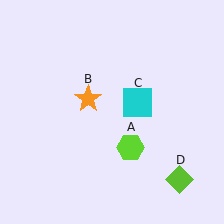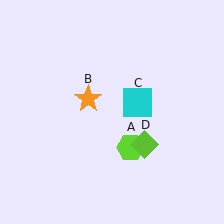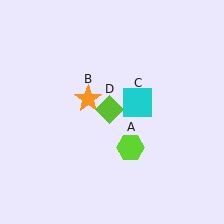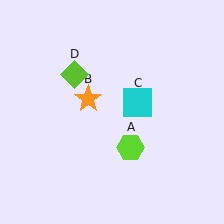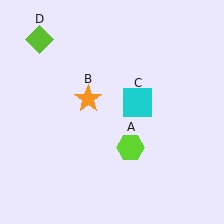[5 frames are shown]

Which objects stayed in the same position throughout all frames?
Lime hexagon (object A) and orange star (object B) and cyan square (object C) remained stationary.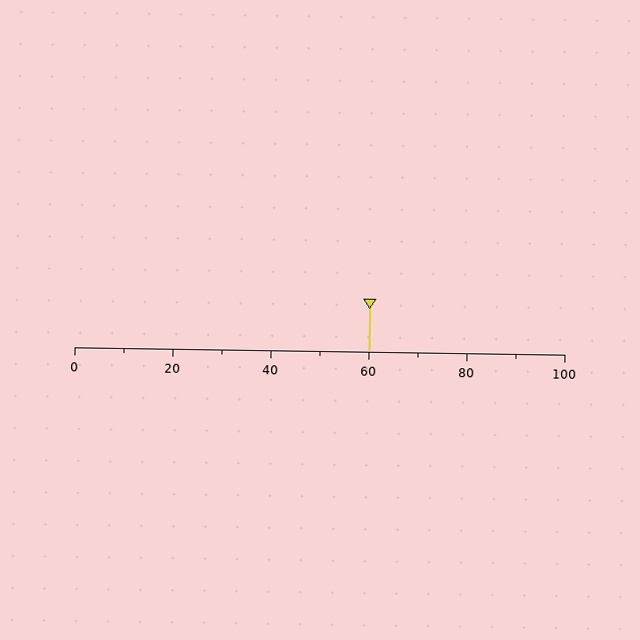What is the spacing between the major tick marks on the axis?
The major ticks are spaced 20 apart.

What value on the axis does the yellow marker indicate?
The marker indicates approximately 60.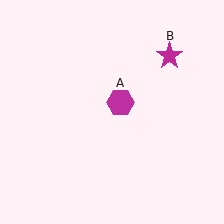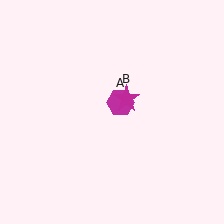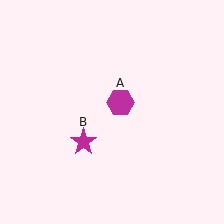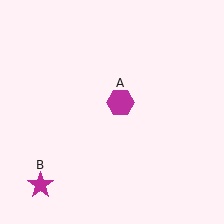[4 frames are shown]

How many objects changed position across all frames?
1 object changed position: magenta star (object B).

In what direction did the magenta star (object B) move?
The magenta star (object B) moved down and to the left.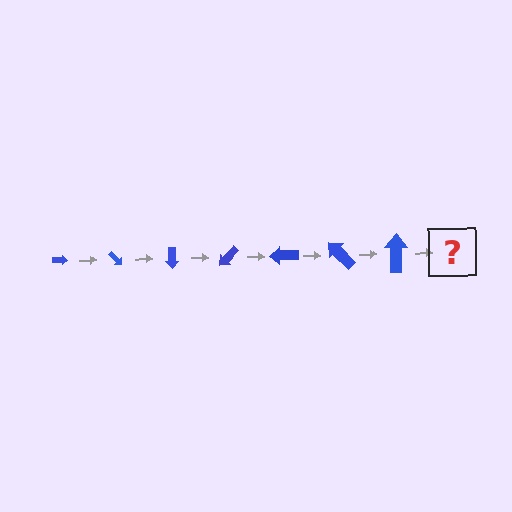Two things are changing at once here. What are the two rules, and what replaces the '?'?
The two rules are that the arrow grows larger each step and it rotates 45 degrees each step. The '?' should be an arrow, larger than the previous one and rotated 315 degrees from the start.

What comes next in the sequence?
The next element should be an arrow, larger than the previous one and rotated 315 degrees from the start.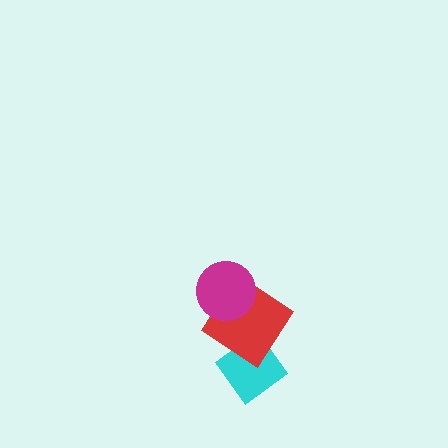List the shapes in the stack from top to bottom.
From top to bottom: the magenta circle, the red diamond, the cyan diamond.